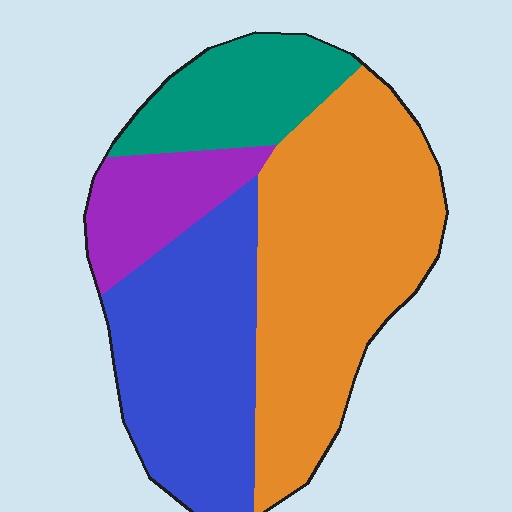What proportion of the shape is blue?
Blue takes up about one third (1/3) of the shape.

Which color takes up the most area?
Orange, at roughly 45%.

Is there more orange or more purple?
Orange.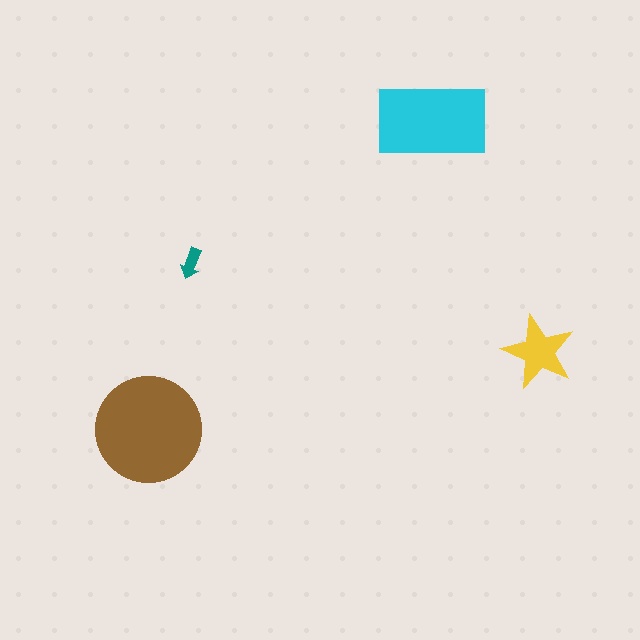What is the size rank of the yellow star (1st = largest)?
3rd.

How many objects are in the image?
There are 4 objects in the image.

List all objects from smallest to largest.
The teal arrow, the yellow star, the cyan rectangle, the brown circle.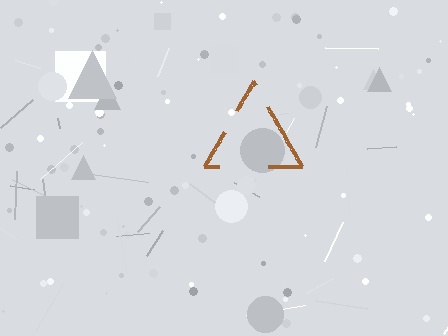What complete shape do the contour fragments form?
The contour fragments form a triangle.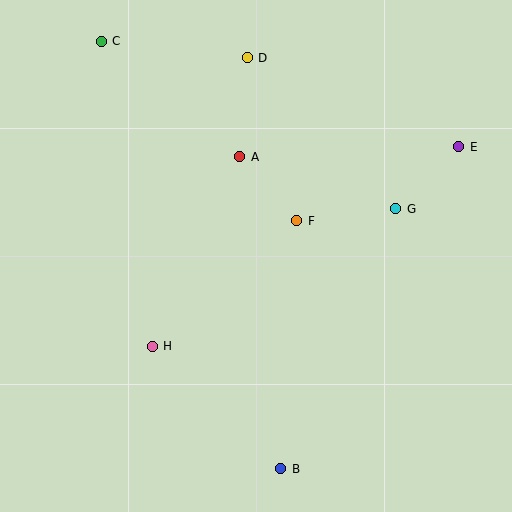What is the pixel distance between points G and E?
The distance between G and E is 88 pixels.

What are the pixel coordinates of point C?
Point C is at (101, 41).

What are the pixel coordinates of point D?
Point D is at (247, 58).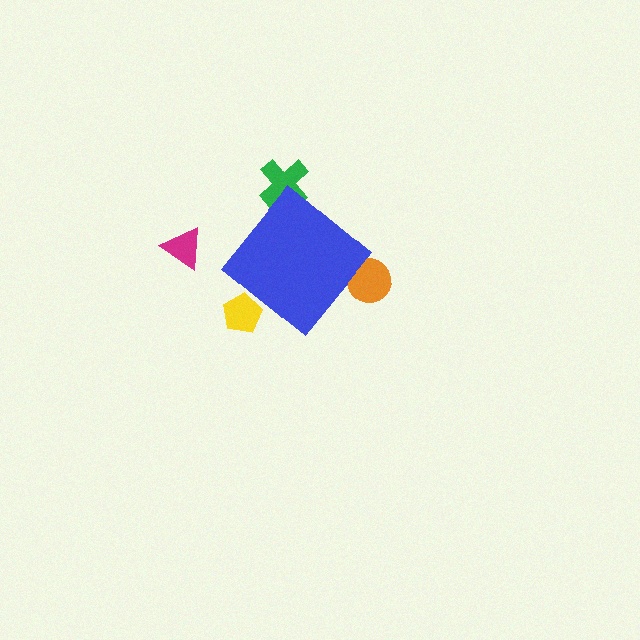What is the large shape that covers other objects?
A blue diamond.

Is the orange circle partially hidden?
Yes, the orange circle is partially hidden behind the blue diamond.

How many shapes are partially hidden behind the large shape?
3 shapes are partially hidden.